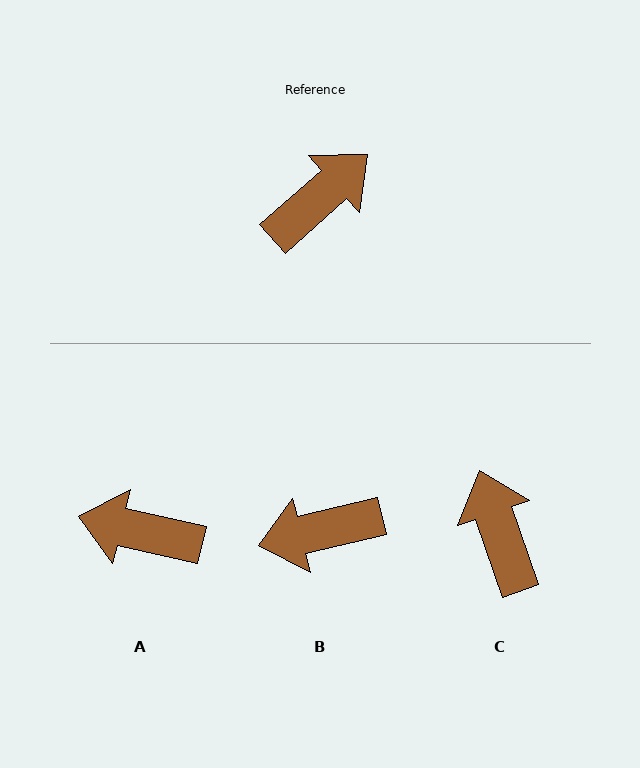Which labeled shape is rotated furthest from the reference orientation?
B, about 152 degrees away.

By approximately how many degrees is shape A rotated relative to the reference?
Approximately 125 degrees counter-clockwise.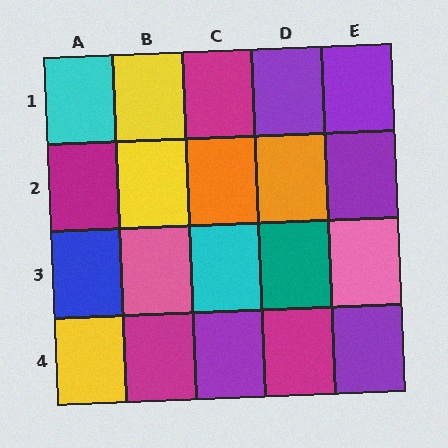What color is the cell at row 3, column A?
Blue.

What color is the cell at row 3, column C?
Cyan.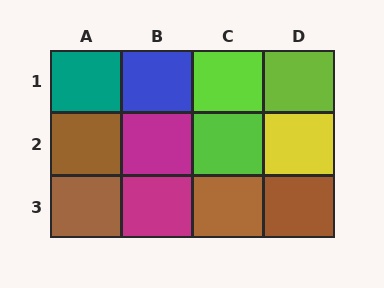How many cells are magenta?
2 cells are magenta.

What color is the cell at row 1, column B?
Blue.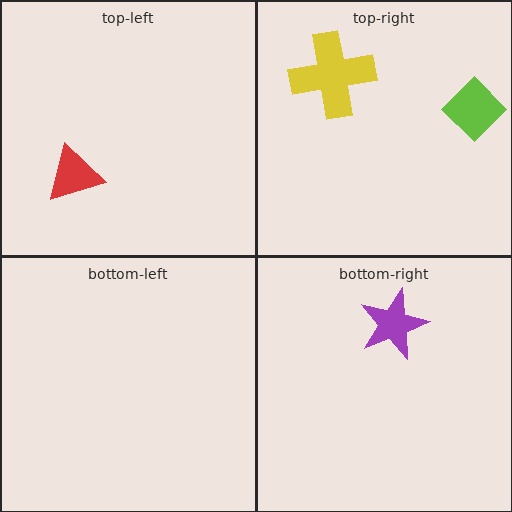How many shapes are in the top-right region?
2.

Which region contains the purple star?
The bottom-right region.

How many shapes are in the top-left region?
1.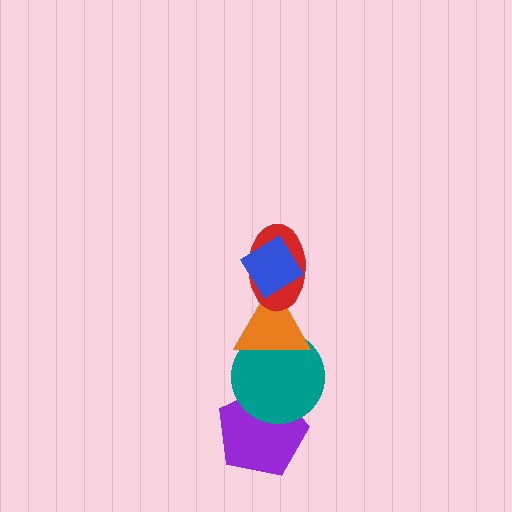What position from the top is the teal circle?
The teal circle is 4th from the top.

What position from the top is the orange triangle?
The orange triangle is 3rd from the top.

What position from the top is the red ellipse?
The red ellipse is 2nd from the top.